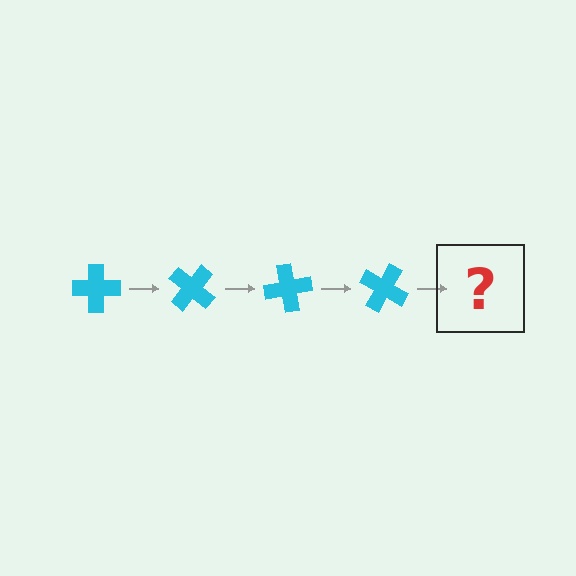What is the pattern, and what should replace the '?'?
The pattern is that the cross rotates 40 degrees each step. The '?' should be a cyan cross rotated 160 degrees.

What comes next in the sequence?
The next element should be a cyan cross rotated 160 degrees.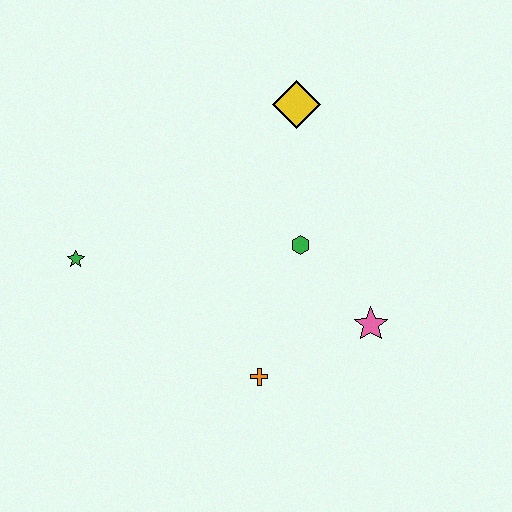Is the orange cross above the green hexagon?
No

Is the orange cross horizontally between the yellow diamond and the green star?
Yes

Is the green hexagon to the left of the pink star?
Yes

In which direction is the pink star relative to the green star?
The pink star is to the right of the green star.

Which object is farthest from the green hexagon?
The green star is farthest from the green hexagon.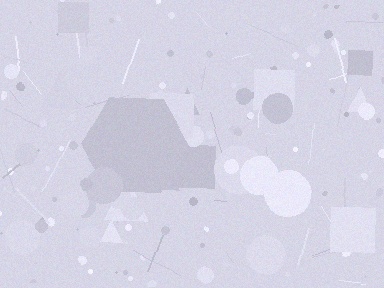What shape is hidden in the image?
A hexagon is hidden in the image.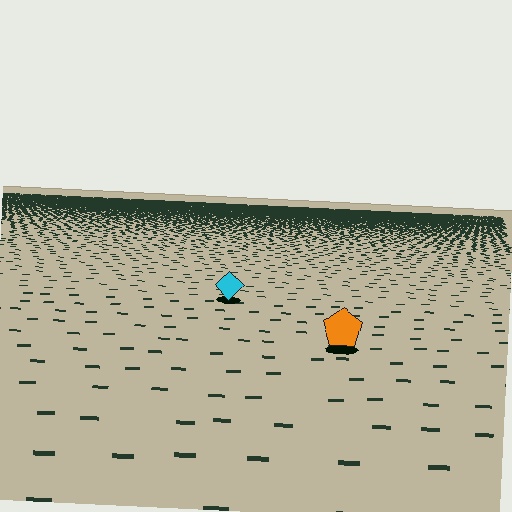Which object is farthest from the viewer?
The cyan diamond is farthest from the viewer. It appears smaller and the ground texture around it is denser.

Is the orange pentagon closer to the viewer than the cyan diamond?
Yes. The orange pentagon is closer — you can tell from the texture gradient: the ground texture is coarser near it.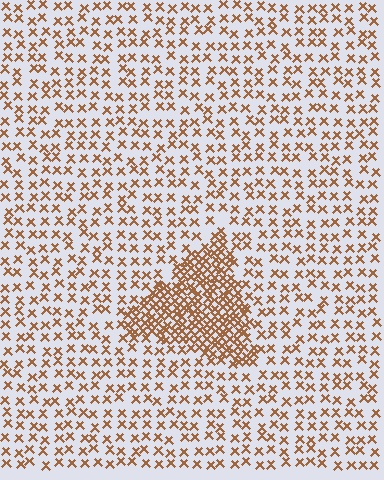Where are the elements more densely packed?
The elements are more densely packed inside the triangle boundary.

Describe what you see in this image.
The image contains small brown elements arranged at two different densities. A triangle-shaped region is visible where the elements are more densely packed than the surrounding area.